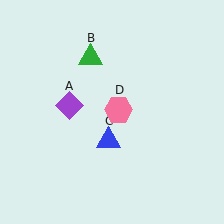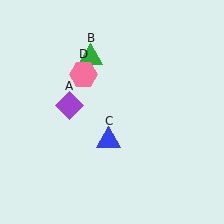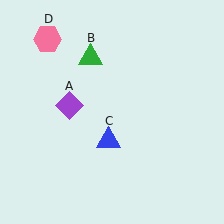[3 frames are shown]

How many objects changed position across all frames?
1 object changed position: pink hexagon (object D).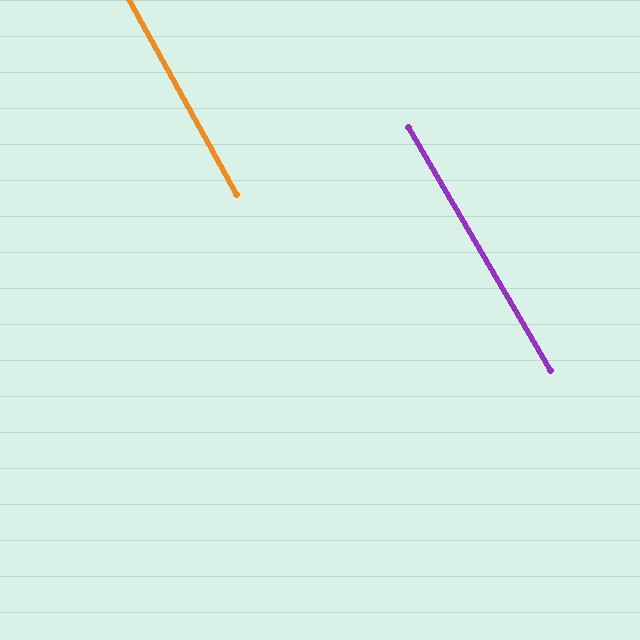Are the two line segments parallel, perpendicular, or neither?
Parallel — their directions differ by only 1.7°.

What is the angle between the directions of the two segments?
Approximately 2 degrees.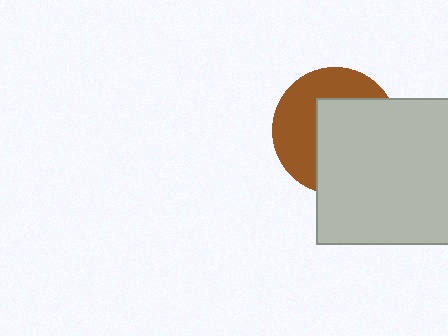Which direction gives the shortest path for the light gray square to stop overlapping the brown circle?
Moving toward the lower-right gives the shortest separation.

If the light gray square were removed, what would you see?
You would see the complete brown circle.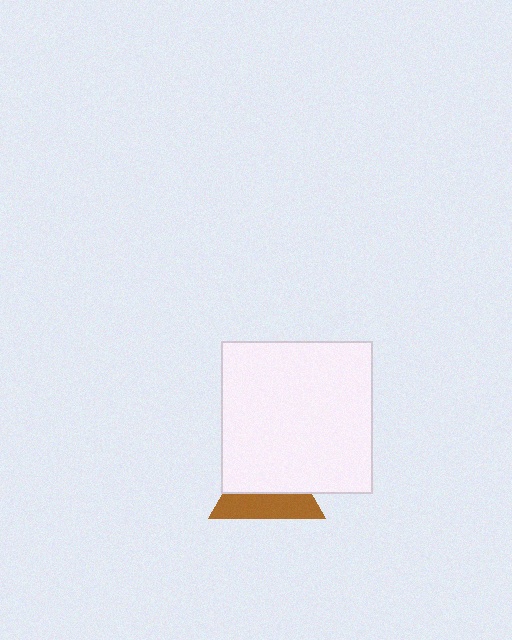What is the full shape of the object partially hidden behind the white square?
The partially hidden object is a brown triangle.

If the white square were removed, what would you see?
You would see the complete brown triangle.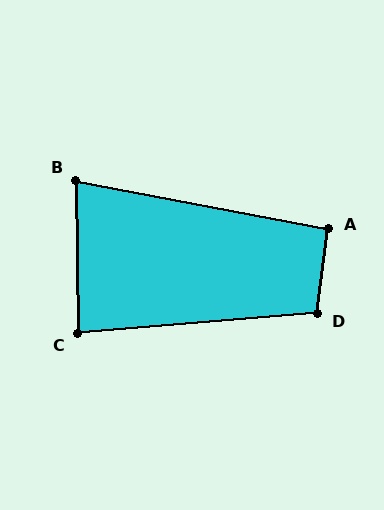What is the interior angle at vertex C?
Approximately 86 degrees (approximately right).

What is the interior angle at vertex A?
Approximately 94 degrees (approximately right).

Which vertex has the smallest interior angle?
B, at approximately 78 degrees.